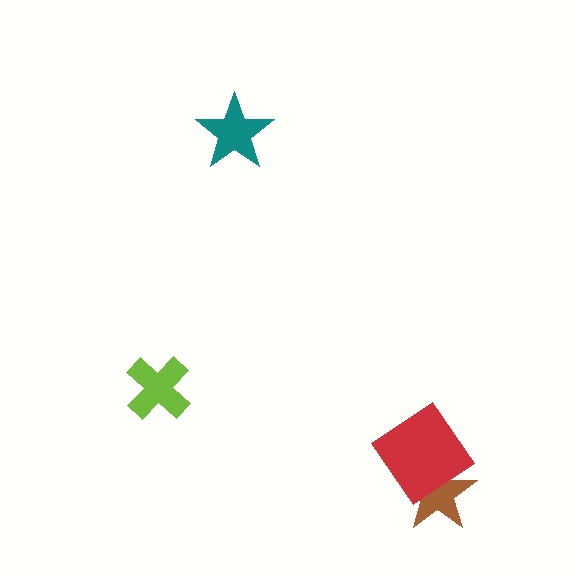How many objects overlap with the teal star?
0 objects overlap with the teal star.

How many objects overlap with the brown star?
1 object overlaps with the brown star.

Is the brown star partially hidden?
Yes, it is partially covered by another shape.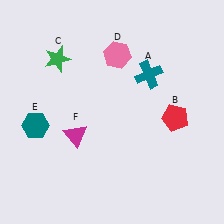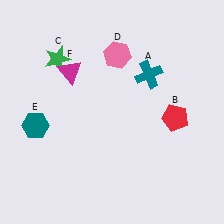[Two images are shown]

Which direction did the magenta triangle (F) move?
The magenta triangle (F) moved up.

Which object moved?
The magenta triangle (F) moved up.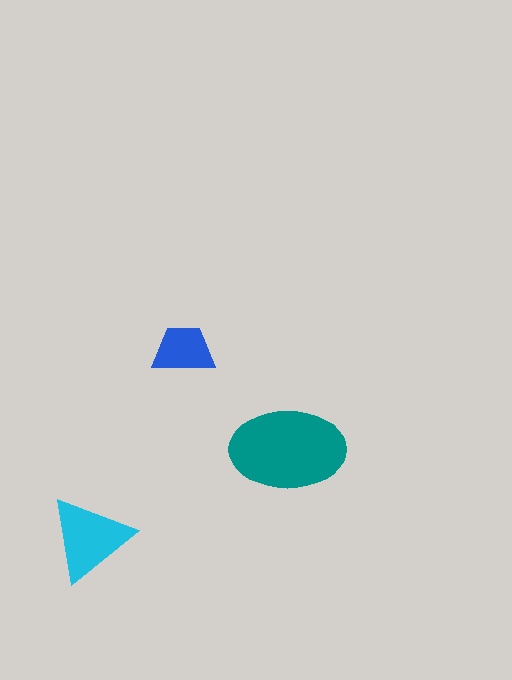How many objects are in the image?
There are 3 objects in the image.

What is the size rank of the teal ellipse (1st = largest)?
1st.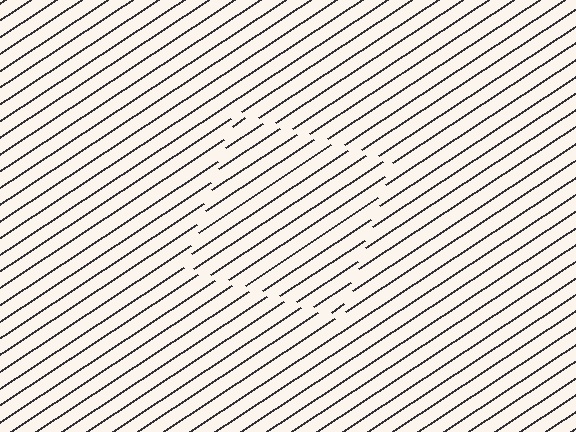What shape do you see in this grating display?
An illusory square. The interior of the shape contains the same grating, shifted by half a period — the contour is defined by the phase discontinuity where line-ends from the inner and outer gratings abut.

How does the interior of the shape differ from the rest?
The interior of the shape contains the same grating, shifted by half a period — the contour is defined by the phase discontinuity where line-ends from the inner and outer gratings abut.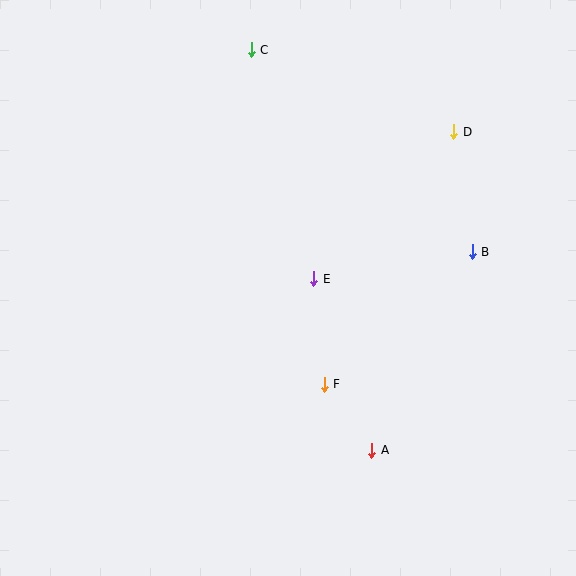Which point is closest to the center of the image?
Point E at (314, 279) is closest to the center.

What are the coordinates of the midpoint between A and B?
The midpoint between A and B is at (422, 351).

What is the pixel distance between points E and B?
The distance between E and B is 161 pixels.